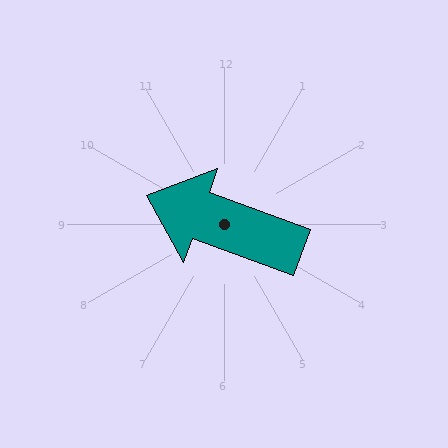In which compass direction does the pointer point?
West.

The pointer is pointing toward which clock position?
Roughly 10 o'clock.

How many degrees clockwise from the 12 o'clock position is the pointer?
Approximately 290 degrees.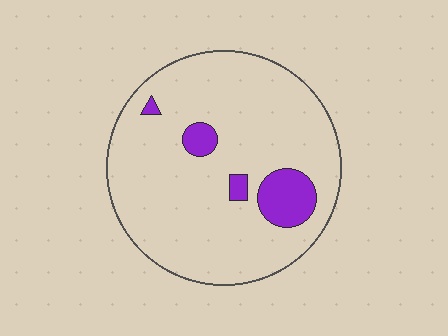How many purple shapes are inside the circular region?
4.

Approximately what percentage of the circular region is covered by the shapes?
Approximately 10%.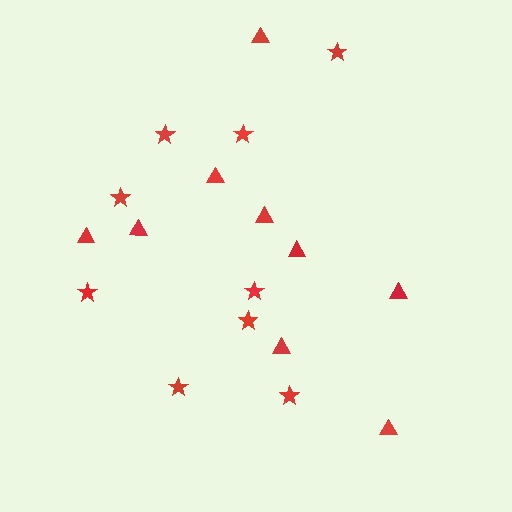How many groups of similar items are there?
There are 2 groups: one group of stars (9) and one group of triangles (9).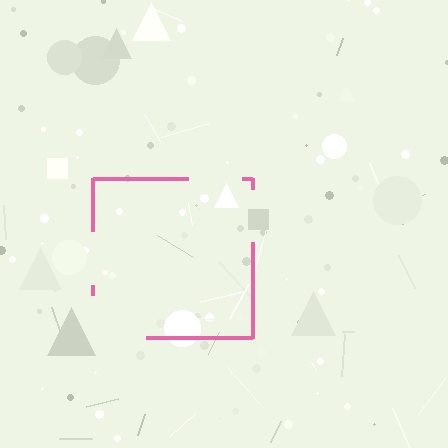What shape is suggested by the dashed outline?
The dashed outline suggests a square.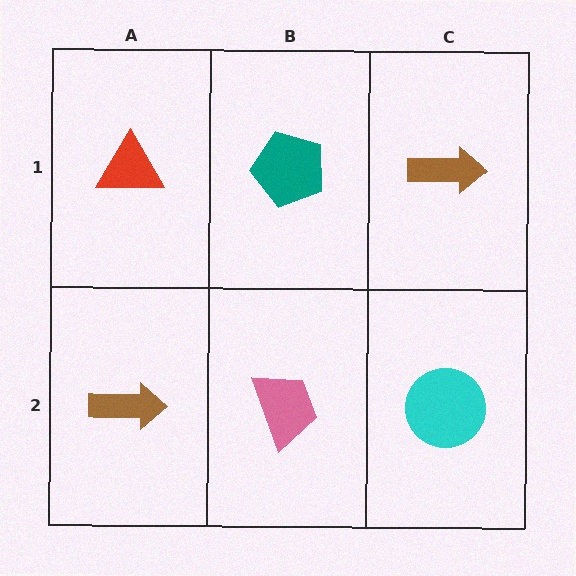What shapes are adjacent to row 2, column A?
A red triangle (row 1, column A), a pink trapezoid (row 2, column B).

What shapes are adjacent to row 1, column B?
A pink trapezoid (row 2, column B), a red triangle (row 1, column A), a brown arrow (row 1, column C).